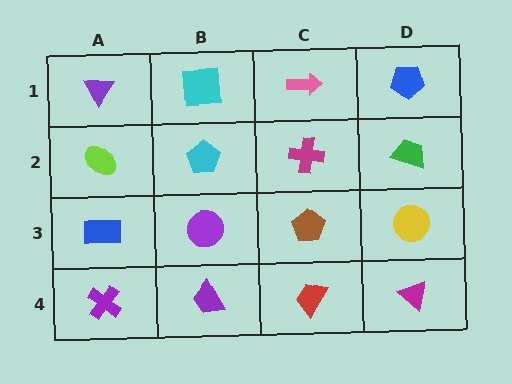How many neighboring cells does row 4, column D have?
2.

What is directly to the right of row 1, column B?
A pink arrow.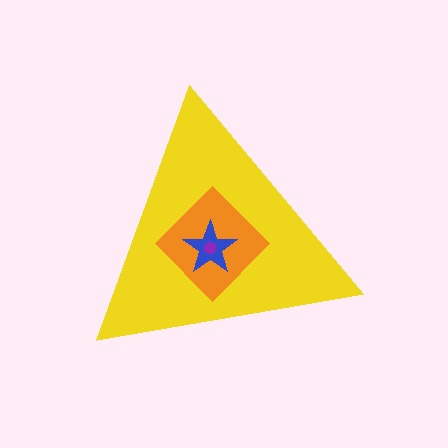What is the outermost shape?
The yellow triangle.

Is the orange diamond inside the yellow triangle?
Yes.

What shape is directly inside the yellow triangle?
The orange diamond.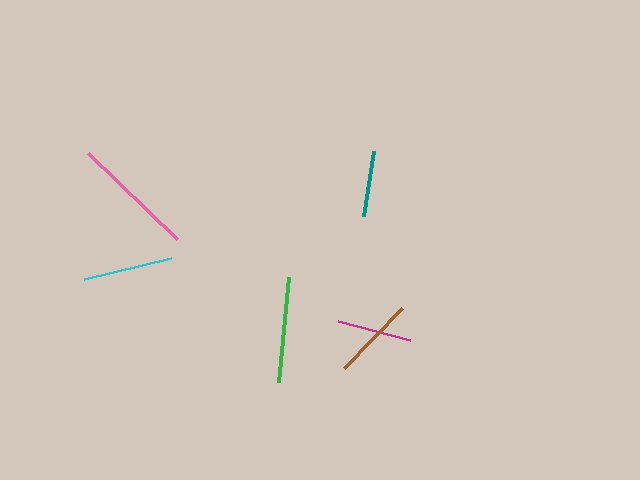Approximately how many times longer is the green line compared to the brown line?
The green line is approximately 1.3 times the length of the brown line.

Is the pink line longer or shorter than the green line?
The pink line is longer than the green line.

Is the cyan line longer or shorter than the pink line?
The pink line is longer than the cyan line.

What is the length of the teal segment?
The teal segment is approximately 65 pixels long.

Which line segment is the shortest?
The teal line is the shortest at approximately 65 pixels.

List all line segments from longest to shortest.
From longest to shortest: pink, green, cyan, brown, magenta, teal.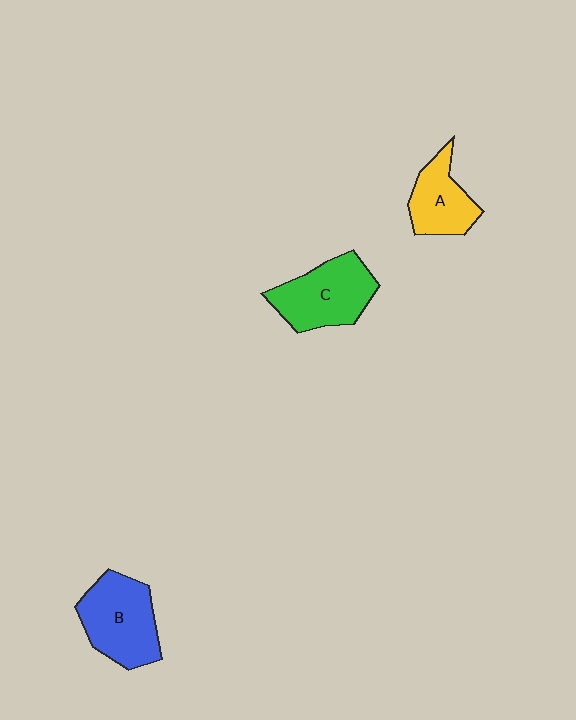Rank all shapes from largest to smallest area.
From largest to smallest: B (blue), C (green), A (yellow).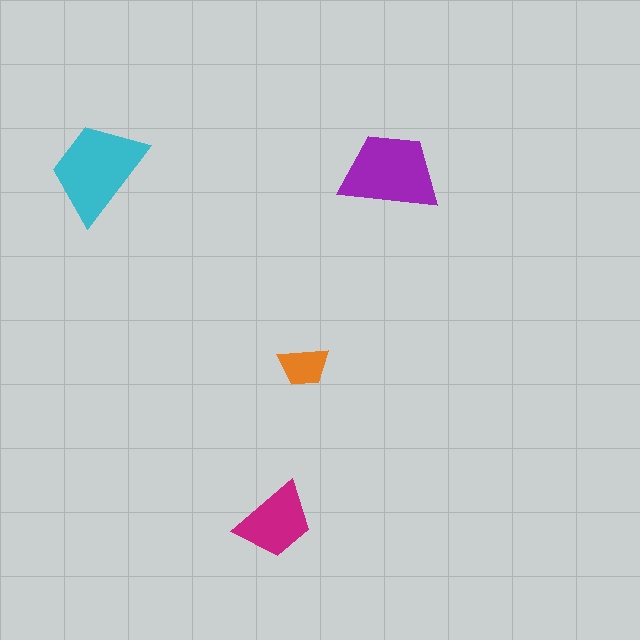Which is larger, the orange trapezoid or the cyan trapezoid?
The cyan one.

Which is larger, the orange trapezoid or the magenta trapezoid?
The magenta one.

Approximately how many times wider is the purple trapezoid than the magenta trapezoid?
About 1.5 times wider.